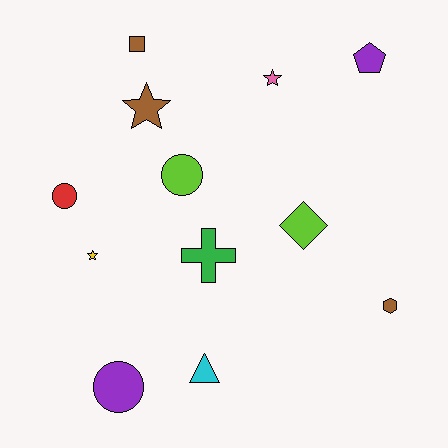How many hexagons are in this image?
There is 1 hexagon.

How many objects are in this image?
There are 12 objects.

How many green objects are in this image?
There is 1 green object.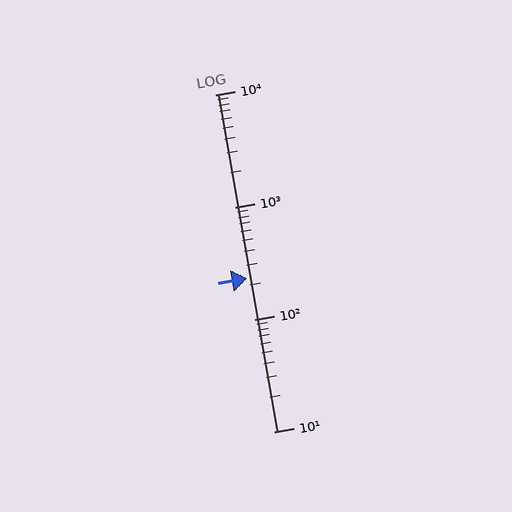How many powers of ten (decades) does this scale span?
The scale spans 3 decades, from 10 to 10000.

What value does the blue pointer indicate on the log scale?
The pointer indicates approximately 230.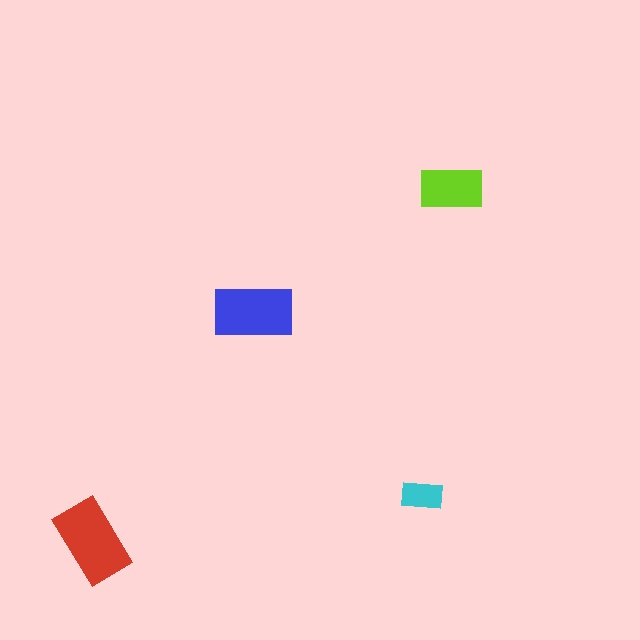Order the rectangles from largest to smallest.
the red one, the blue one, the lime one, the cyan one.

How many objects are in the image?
There are 4 objects in the image.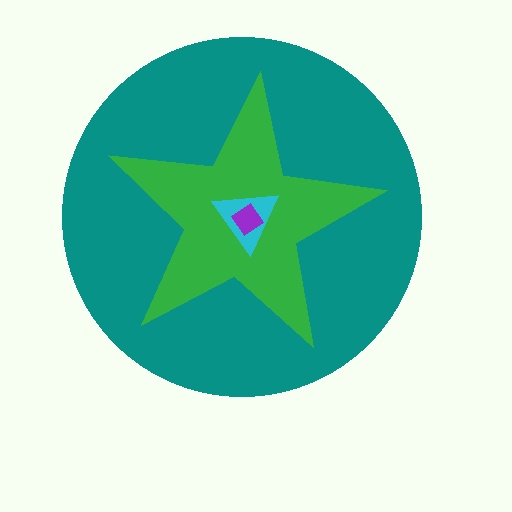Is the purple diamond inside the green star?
Yes.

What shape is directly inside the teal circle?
The green star.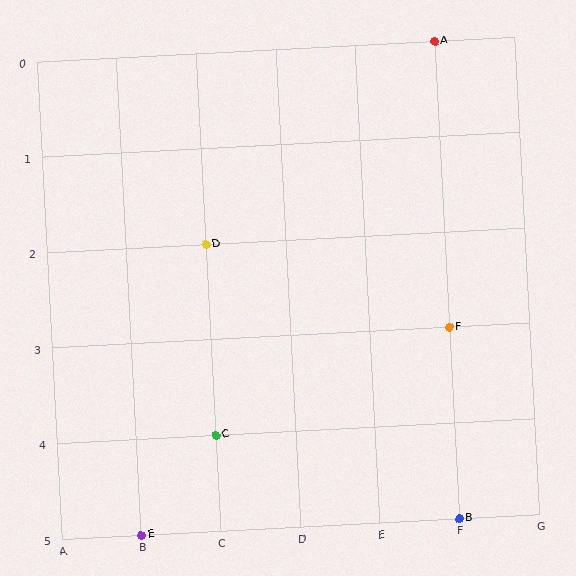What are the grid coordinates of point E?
Point E is at grid coordinates (B, 5).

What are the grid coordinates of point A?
Point A is at grid coordinates (F, 0).